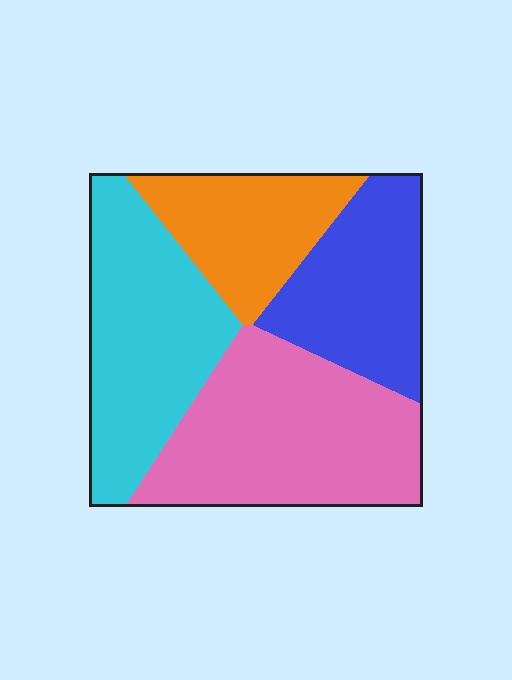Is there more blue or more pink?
Pink.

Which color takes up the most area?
Pink, at roughly 35%.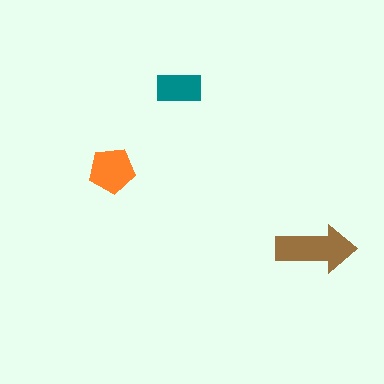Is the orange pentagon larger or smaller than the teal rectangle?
Larger.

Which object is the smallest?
The teal rectangle.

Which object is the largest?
The brown arrow.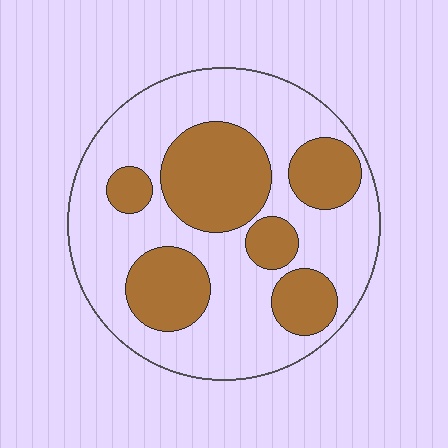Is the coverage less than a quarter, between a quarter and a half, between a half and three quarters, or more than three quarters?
Between a quarter and a half.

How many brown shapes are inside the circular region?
6.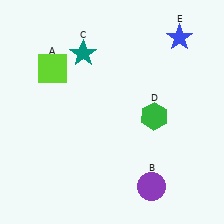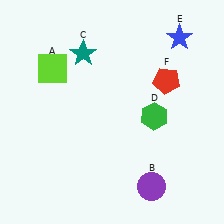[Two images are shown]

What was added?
A red pentagon (F) was added in Image 2.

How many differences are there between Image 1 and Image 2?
There is 1 difference between the two images.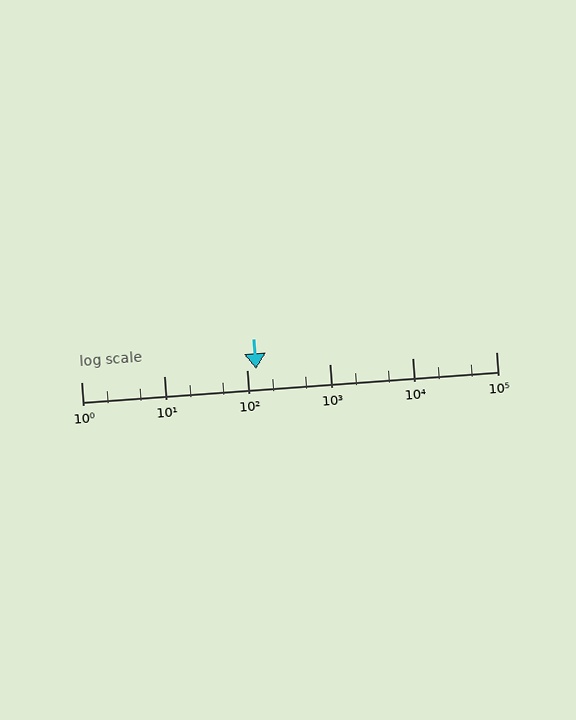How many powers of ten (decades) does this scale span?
The scale spans 5 decades, from 1 to 100000.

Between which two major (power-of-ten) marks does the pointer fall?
The pointer is between 100 and 1000.